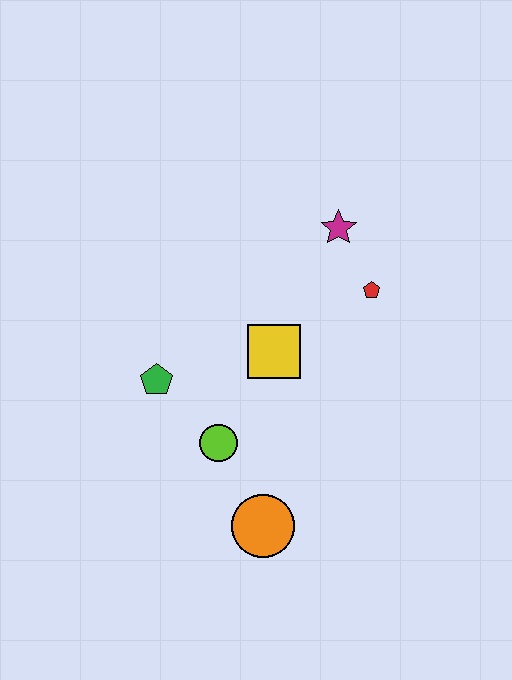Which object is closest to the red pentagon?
The magenta star is closest to the red pentagon.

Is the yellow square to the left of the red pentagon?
Yes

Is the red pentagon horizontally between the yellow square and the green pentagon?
No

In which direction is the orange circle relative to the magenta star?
The orange circle is below the magenta star.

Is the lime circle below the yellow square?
Yes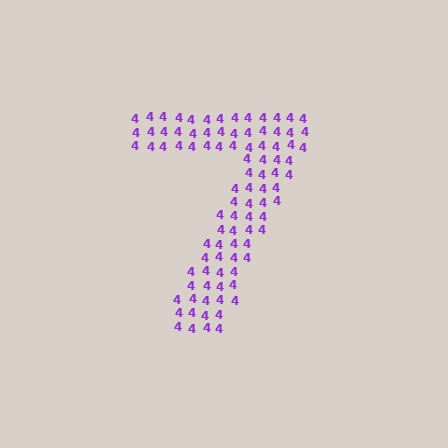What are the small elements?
The small elements are digit 4's.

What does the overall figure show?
The overall figure shows the digit 7.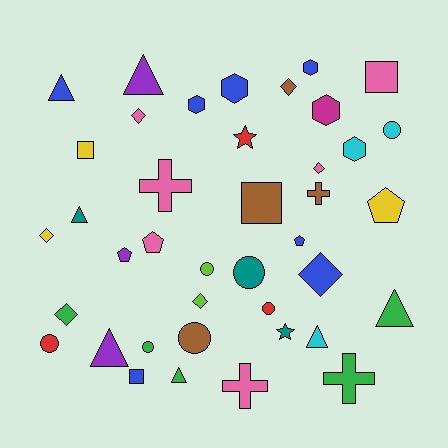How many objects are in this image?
There are 40 objects.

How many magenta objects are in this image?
There is 1 magenta object.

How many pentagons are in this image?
There are 4 pentagons.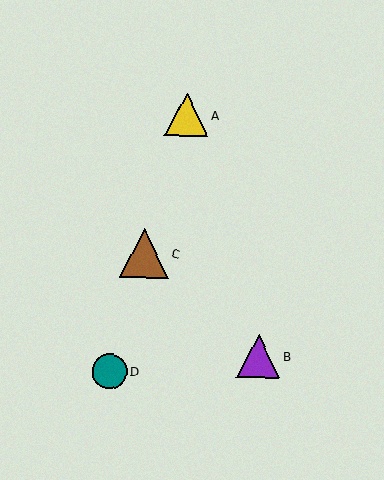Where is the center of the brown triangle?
The center of the brown triangle is at (145, 254).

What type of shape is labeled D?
Shape D is a teal circle.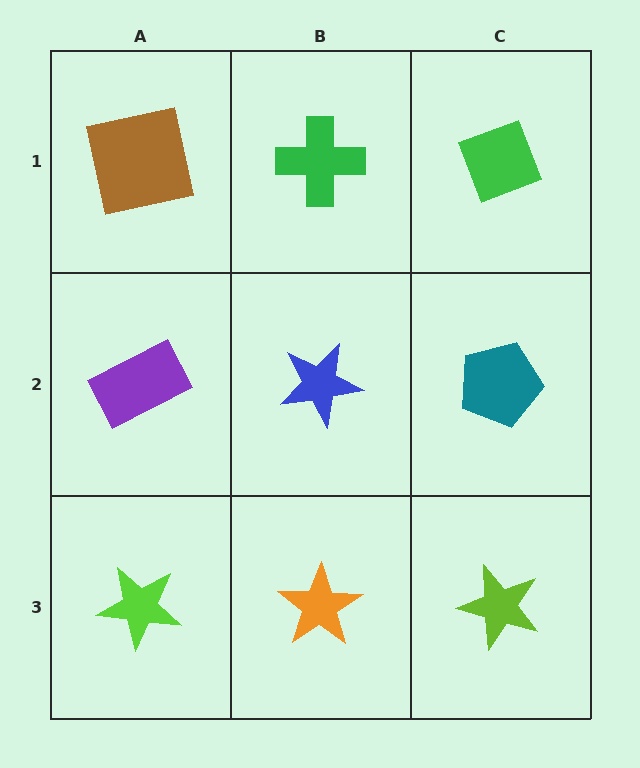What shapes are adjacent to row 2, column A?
A brown square (row 1, column A), a lime star (row 3, column A), a blue star (row 2, column B).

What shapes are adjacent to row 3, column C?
A teal pentagon (row 2, column C), an orange star (row 3, column B).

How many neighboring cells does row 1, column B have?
3.